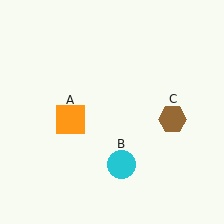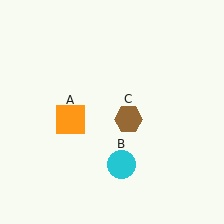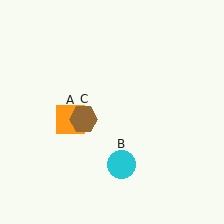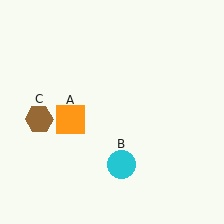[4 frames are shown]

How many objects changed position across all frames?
1 object changed position: brown hexagon (object C).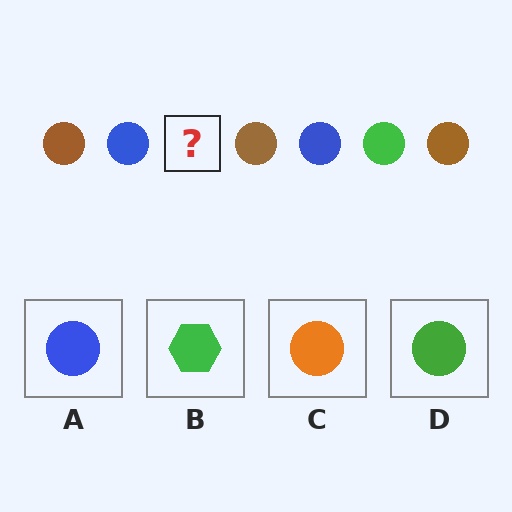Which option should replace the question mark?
Option D.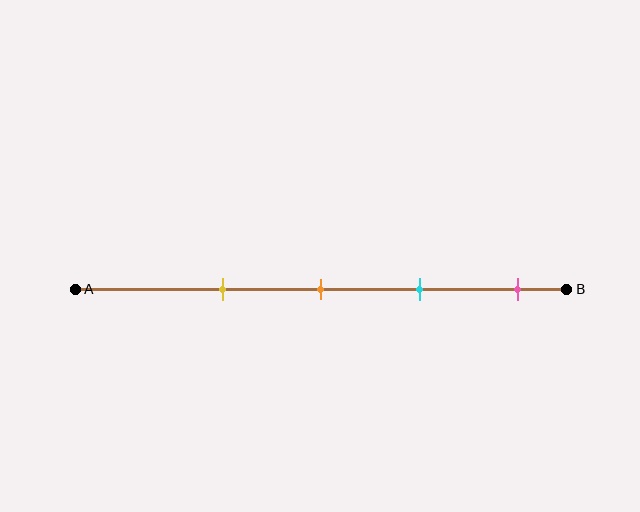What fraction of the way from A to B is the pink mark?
The pink mark is approximately 90% (0.9) of the way from A to B.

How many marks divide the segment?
There are 4 marks dividing the segment.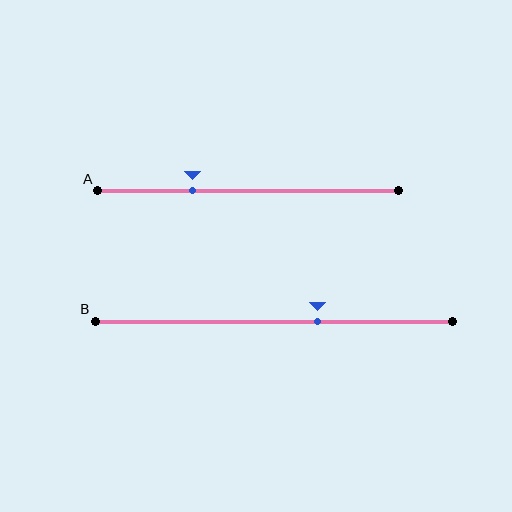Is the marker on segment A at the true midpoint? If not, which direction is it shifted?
No, the marker on segment A is shifted to the left by about 18% of the segment length.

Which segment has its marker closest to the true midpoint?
Segment B has its marker closest to the true midpoint.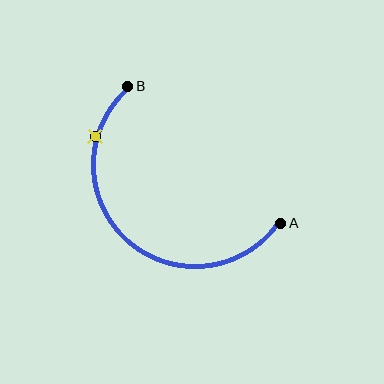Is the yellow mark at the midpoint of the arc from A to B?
No. The yellow mark lies on the arc but is closer to endpoint B. The arc midpoint would be at the point on the curve equidistant along the arc from both A and B.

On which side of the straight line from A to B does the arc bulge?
The arc bulges below and to the left of the straight line connecting A and B.